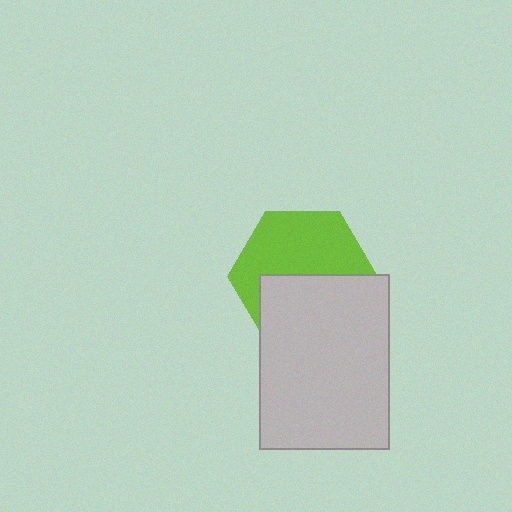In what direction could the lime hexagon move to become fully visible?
The lime hexagon could move up. That would shift it out from behind the light gray rectangle entirely.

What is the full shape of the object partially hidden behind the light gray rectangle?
The partially hidden object is a lime hexagon.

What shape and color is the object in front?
The object in front is a light gray rectangle.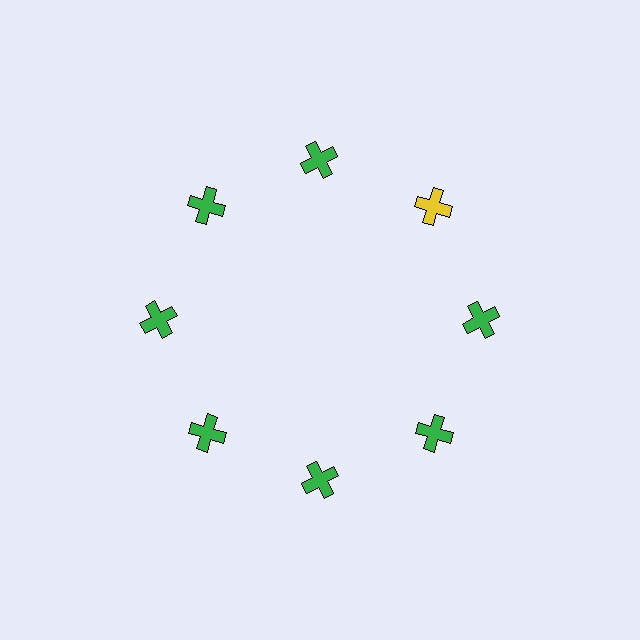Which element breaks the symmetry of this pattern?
The yellow cross at roughly the 2 o'clock position breaks the symmetry. All other shapes are green crosses.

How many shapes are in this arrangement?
There are 8 shapes arranged in a ring pattern.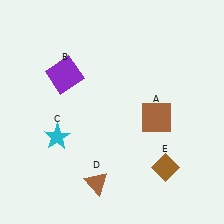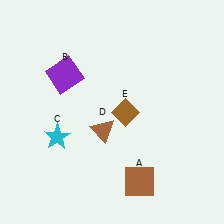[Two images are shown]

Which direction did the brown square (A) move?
The brown square (A) moved down.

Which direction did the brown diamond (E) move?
The brown diamond (E) moved up.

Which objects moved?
The objects that moved are: the brown square (A), the brown triangle (D), the brown diamond (E).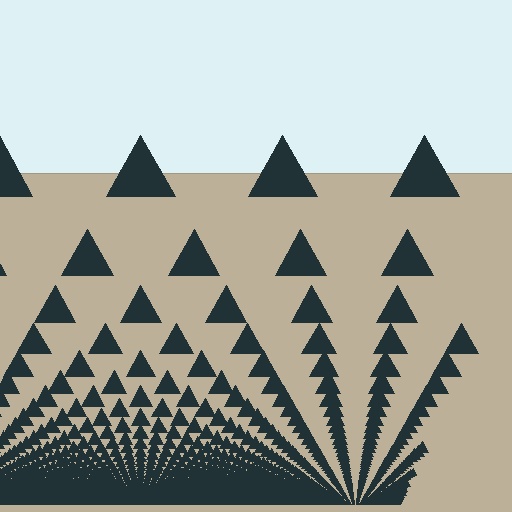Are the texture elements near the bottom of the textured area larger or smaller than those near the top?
Smaller. The gradient is inverted — elements near the bottom are smaller and denser.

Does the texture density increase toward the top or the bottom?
Density increases toward the bottom.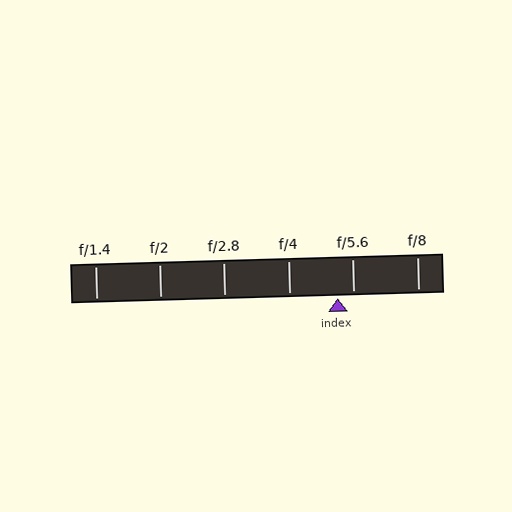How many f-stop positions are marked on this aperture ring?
There are 6 f-stop positions marked.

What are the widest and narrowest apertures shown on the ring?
The widest aperture shown is f/1.4 and the narrowest is f/8.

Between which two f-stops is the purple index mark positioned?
The index mark is between f/4 and f/5.6.